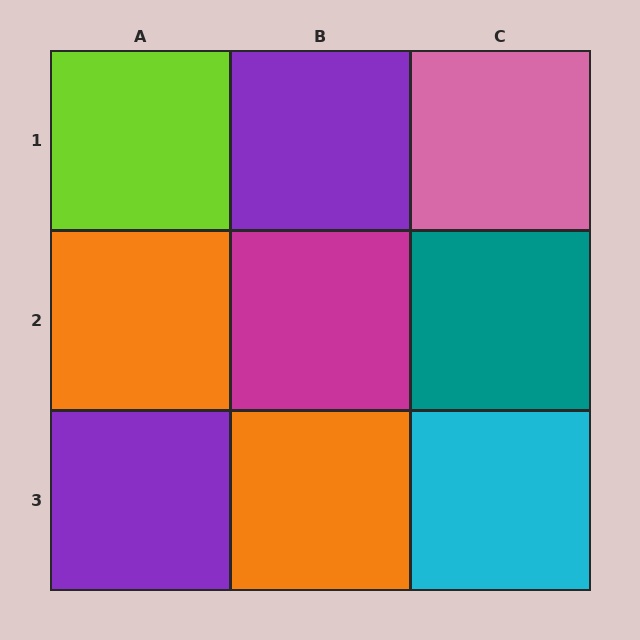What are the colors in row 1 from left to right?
Lime, purple, pink.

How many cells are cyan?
1 cell is cyan.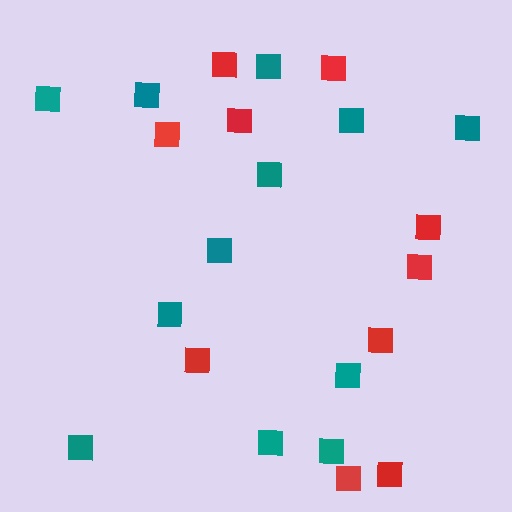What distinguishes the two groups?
There are 2 groups: one group of red squares (10) and one group of teal squares (12).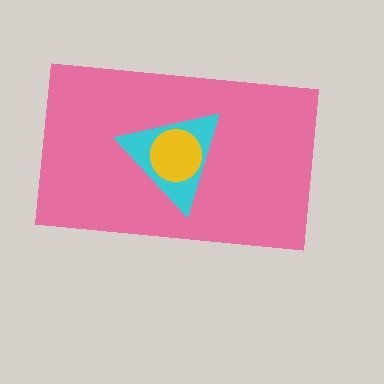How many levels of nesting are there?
3.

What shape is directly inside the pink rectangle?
The cyan triangle.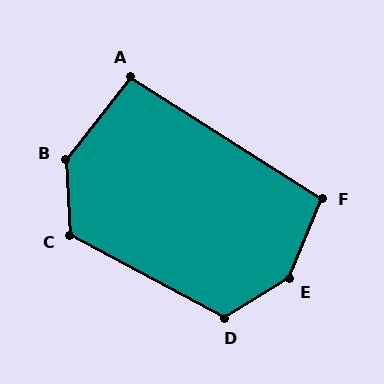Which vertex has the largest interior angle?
E, at approximately 144 degrees.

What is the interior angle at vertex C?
Approximately 121 degrees (obtuse).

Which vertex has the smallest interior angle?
A, at approximately 96 degrees.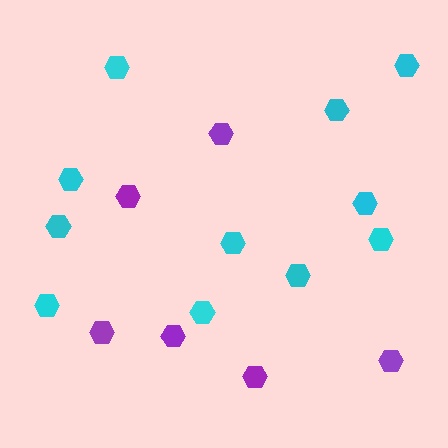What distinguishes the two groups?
There are 2 groups: one group of cyan hexagons (11) and one group of purple hexagons (6).